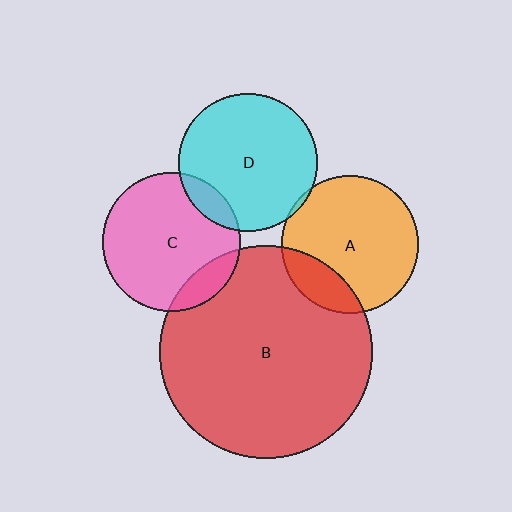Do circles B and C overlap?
Yes.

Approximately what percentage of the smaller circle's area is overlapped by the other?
Approximately 15%.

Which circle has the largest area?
Circle B (red).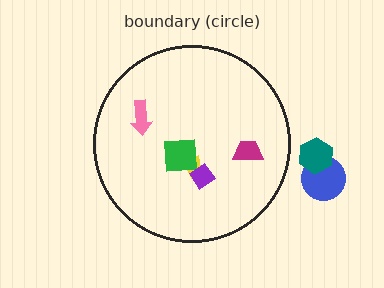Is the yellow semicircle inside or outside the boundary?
Inside.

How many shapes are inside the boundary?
5 inside, 2 outside.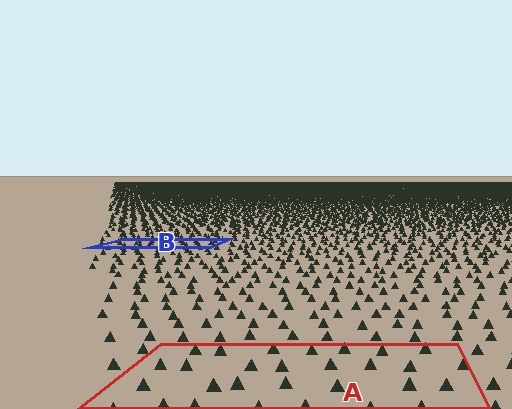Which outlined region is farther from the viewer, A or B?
Region B is farther from the viewer — the texture elements inside it appear smaller and more densely packed.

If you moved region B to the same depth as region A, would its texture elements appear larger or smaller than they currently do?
They would appear larger. At a closer depth, the same texture elements are projected at a bigger on-screen size.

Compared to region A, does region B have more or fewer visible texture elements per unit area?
Region B has more texture elements per unit area — they are packed more densely because it is farther away.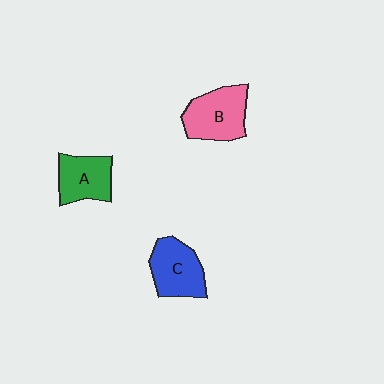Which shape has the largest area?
Shape B (pink).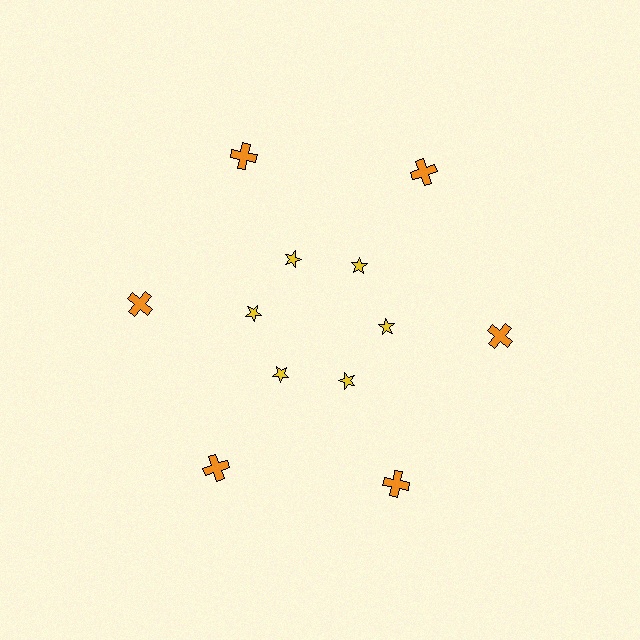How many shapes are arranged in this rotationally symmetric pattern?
There are 12 shapes, arranged in 6 groups of 2.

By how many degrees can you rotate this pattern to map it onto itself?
The pattern maps onto itself every 60 degrees of rotation.